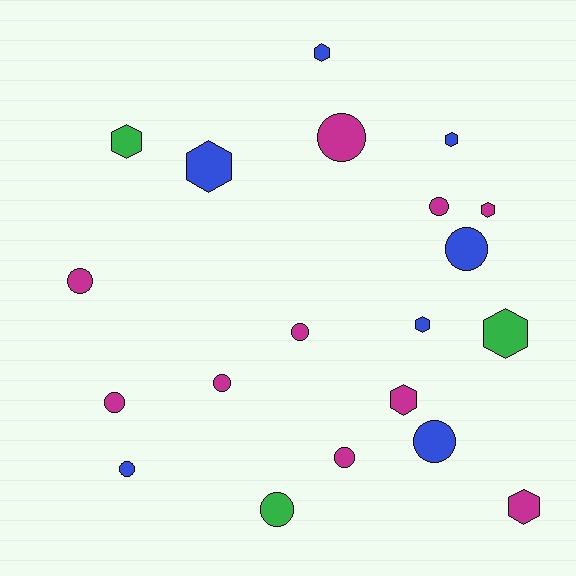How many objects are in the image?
There are 20 objects.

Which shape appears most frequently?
Circle, with 11 objects.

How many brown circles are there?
There are no brown circles.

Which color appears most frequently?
Magenta, with 10 objects.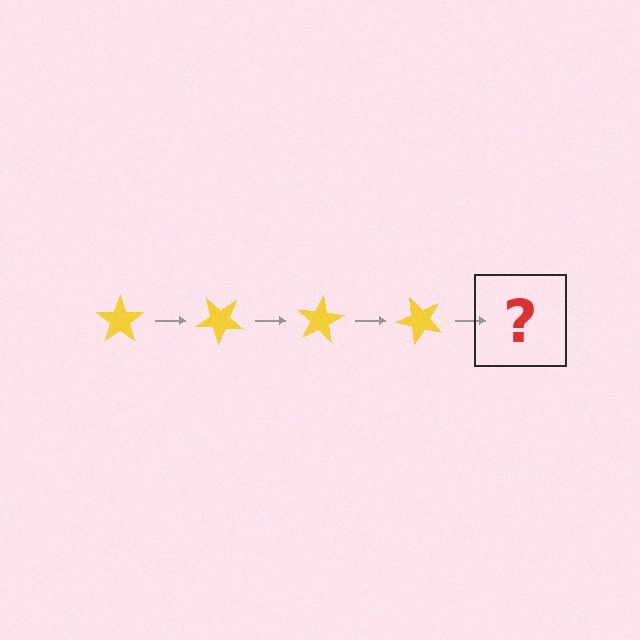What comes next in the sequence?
The next element should be a yellow star rotated 160 degrees.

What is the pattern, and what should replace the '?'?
The pattern is that the star rotates 40 degrees each step. The '?' should be a yellow star rotated 160 degrees.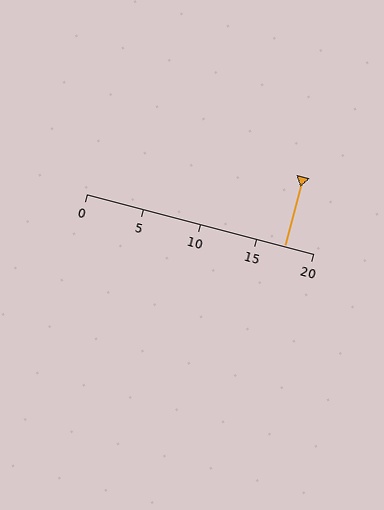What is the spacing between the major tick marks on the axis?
The major ticks are spaced 5 apart.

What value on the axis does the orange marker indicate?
The marker indicates approximately 17.5.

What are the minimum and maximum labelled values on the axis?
The axis runs from 0 to 20.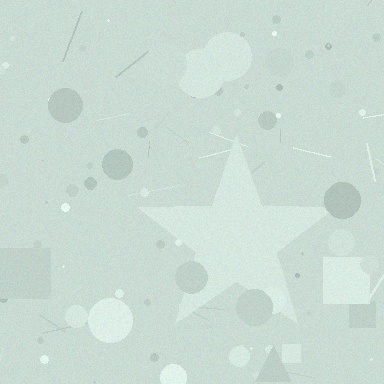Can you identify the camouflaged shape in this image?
The camouflaged shape is a star.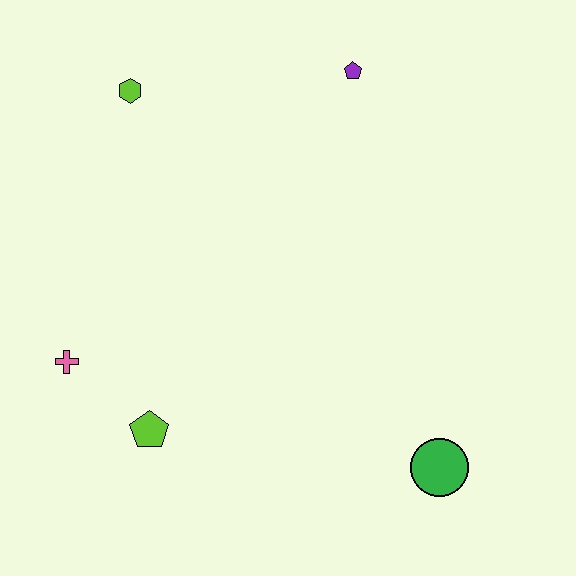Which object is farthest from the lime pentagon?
The purple pentagon is farthest from the lime pentagon.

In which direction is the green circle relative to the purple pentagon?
The green circle is below the purple pentagon.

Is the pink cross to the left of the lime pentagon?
Yes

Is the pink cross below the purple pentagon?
Yes